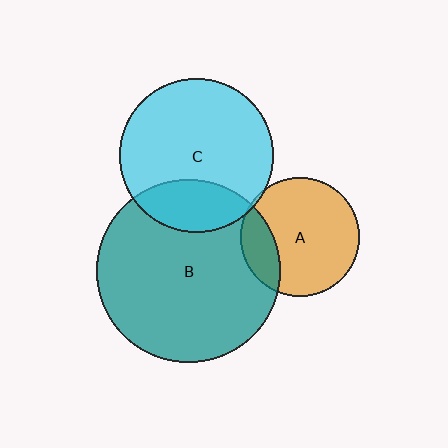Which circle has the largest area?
Circle B (teal).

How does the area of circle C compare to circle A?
Approximately 1.7 times.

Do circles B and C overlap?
Yes.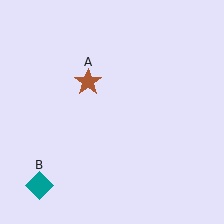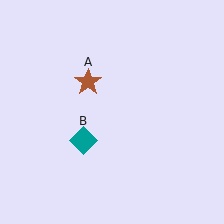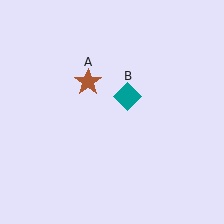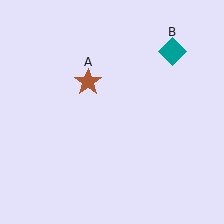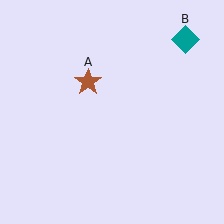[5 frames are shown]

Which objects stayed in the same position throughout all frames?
Brown star (object A) remained stationary.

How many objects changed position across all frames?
1 object changed position: teal diamond (object B).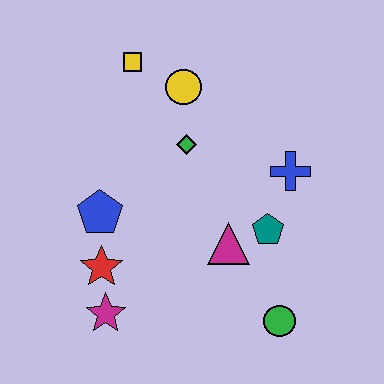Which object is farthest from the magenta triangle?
The yellow square is farthest from the magenta triangle.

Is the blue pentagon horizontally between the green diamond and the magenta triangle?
No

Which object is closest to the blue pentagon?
The red star is closest to the blue pentagon.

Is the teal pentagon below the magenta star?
No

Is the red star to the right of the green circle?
No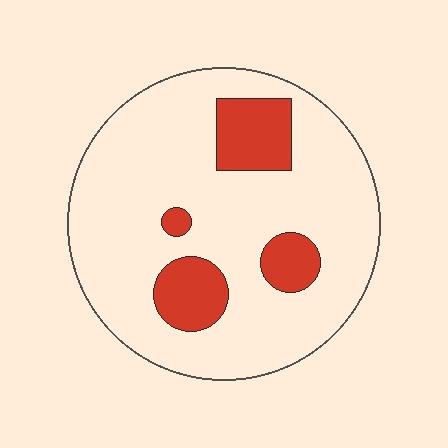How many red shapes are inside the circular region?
4.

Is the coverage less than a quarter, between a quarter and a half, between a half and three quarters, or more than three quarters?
Less than a quarter.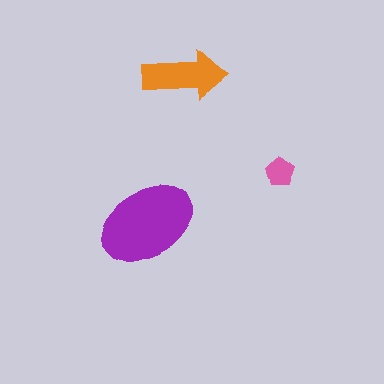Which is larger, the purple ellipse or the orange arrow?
The purple ellipse.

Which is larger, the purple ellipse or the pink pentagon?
The purple ellipse.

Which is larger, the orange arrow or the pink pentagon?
The orange arrow.